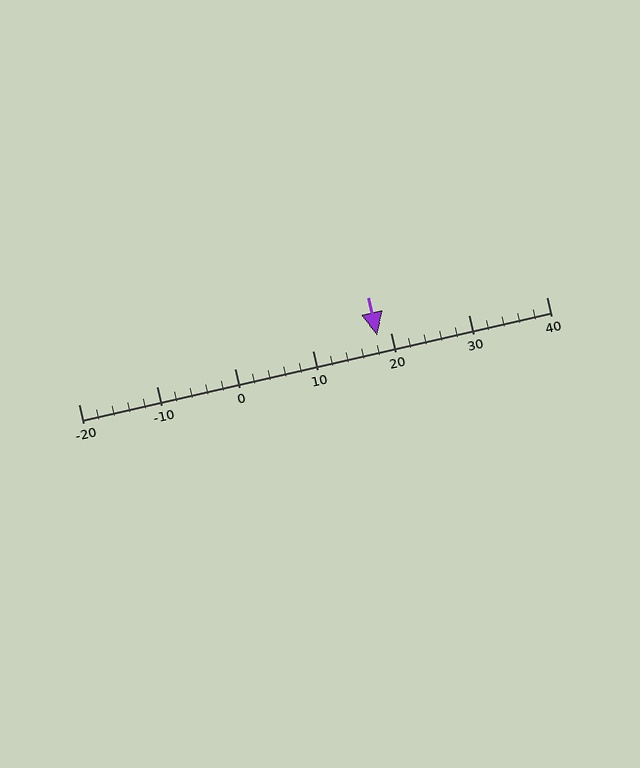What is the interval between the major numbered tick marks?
The major tick marks are spaced 10 units apart.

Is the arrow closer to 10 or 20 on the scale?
The arrow is closer to 20.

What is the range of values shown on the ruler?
The ruler shows values from -20 to 40.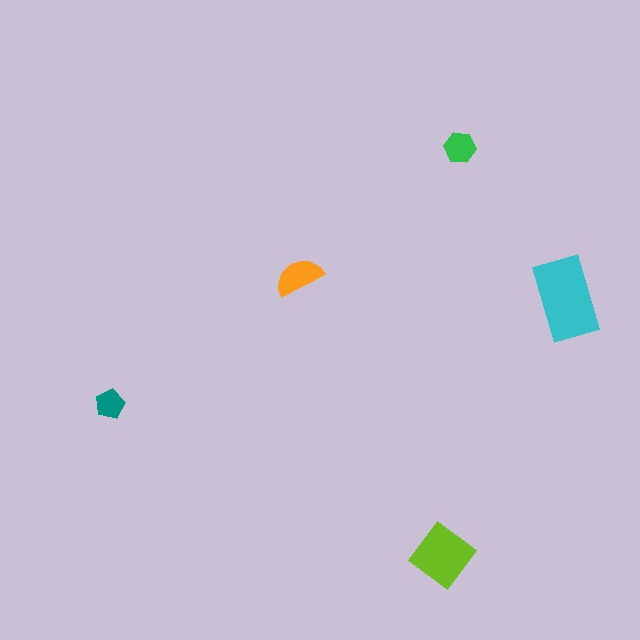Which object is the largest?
The cyan rectangle.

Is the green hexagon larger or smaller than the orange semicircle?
Smaller.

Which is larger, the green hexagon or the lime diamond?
The lime diamond.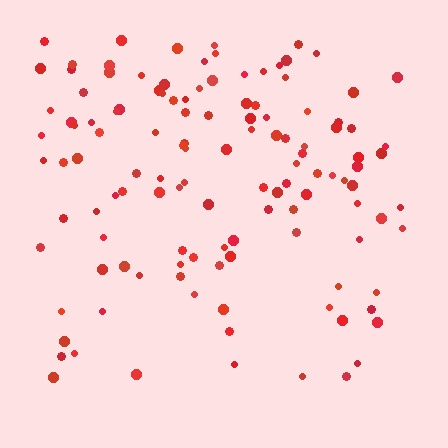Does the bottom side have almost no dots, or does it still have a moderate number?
Still a moderate number, just noticeably fewer than the top.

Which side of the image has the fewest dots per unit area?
The bottom.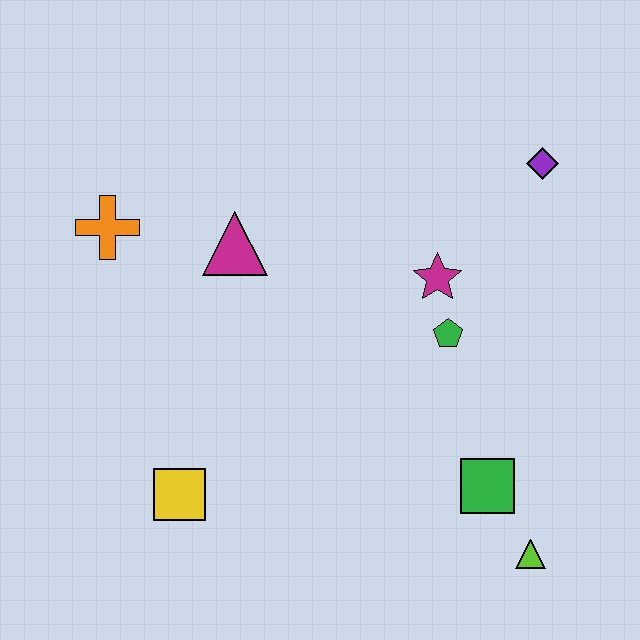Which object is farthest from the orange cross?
The lime triangle is farthest from the orange cross.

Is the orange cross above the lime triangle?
Yes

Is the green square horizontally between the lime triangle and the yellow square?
Yes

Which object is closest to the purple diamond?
The magenta star is closest to the purple diamond.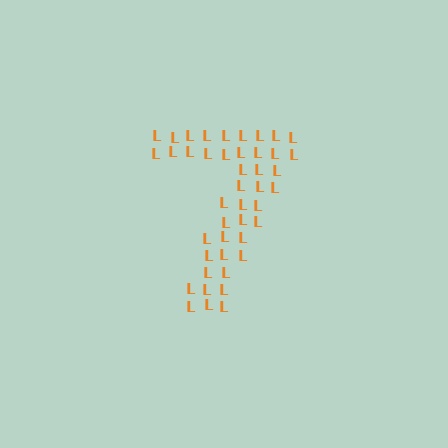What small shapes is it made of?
It is made of small letter L's.